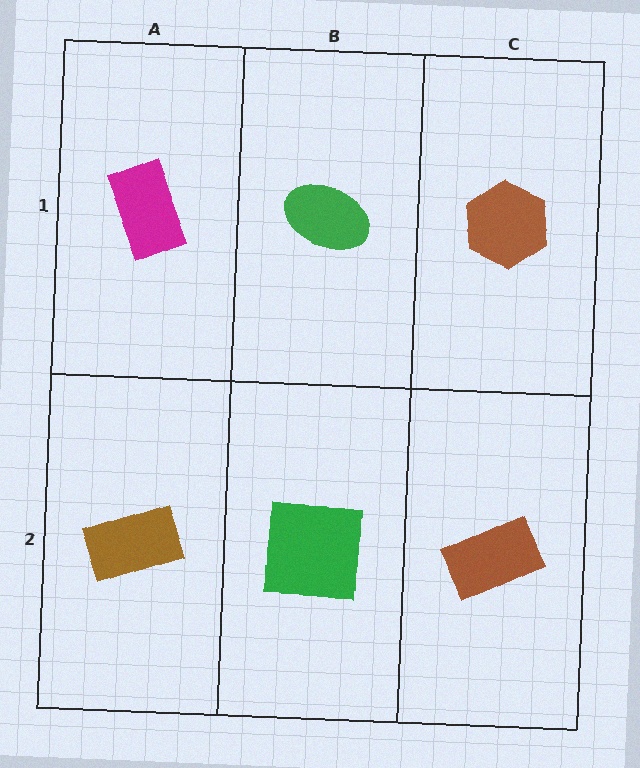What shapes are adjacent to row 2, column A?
A magenta rectangle (row 1, column A), a green square (row 2, column B).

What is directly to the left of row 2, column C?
A green square.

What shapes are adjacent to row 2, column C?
A brown hexagon (row 1, column C), a green square (row 2, column B).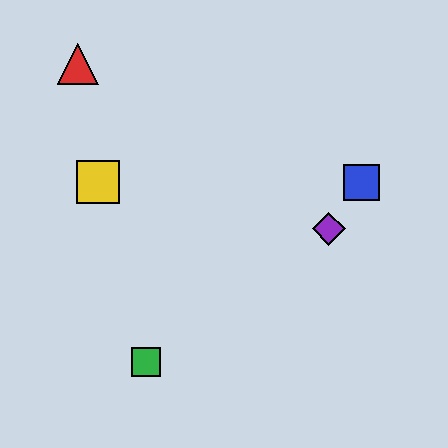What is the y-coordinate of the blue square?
The blue square is at y≈182.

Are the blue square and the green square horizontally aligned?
No, the blue square is at y≈182 and the green square is at y≈362.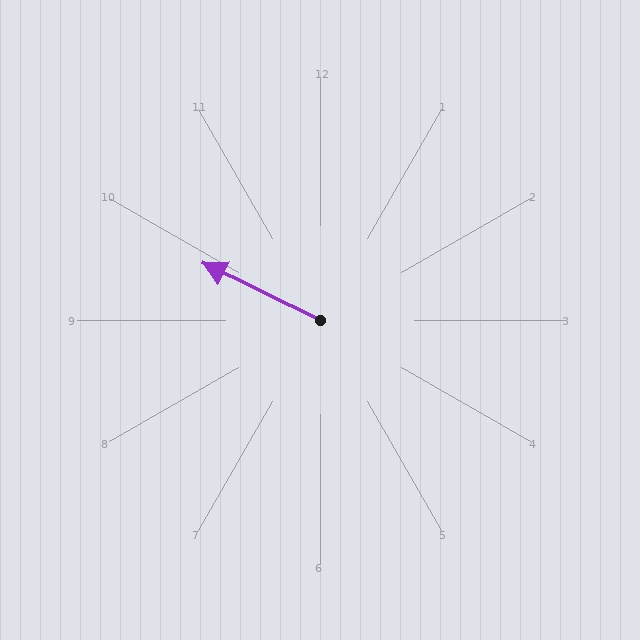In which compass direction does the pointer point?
Northwest.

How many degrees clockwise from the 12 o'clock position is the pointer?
Approximately 296 degrees.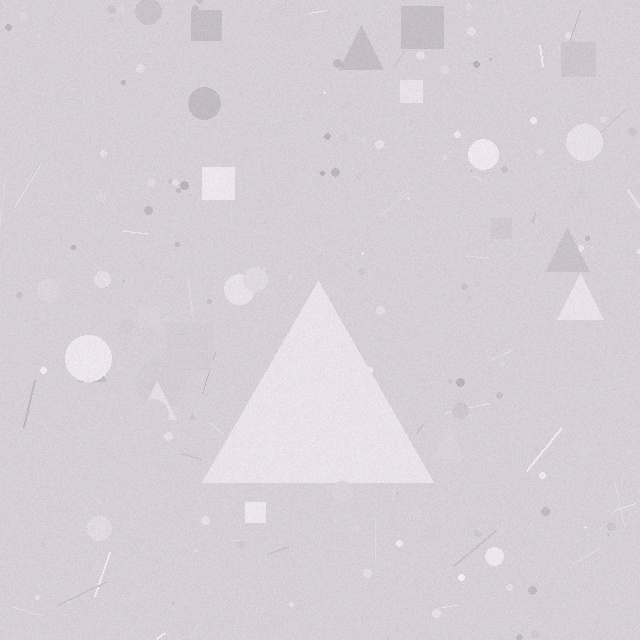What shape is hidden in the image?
A triangle is hidden in the image.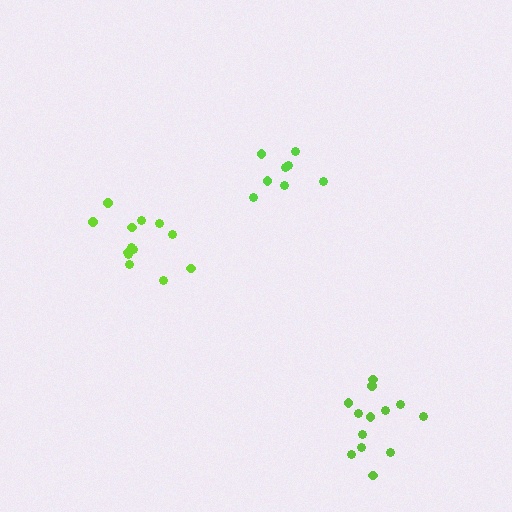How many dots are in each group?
Group 1: 13 dots, Group 2: 13 dots, Group 3: 8 dots (34 total).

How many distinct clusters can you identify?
There are 3 distinct clusters.